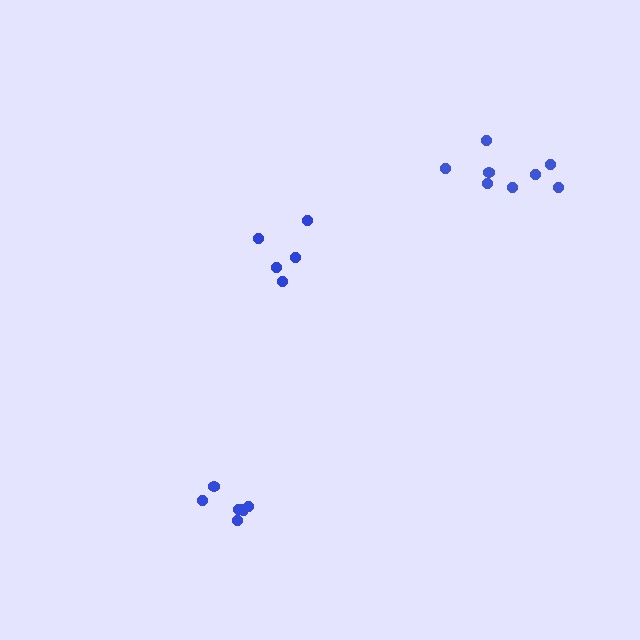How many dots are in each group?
Group 1: 5 dots, Group 2: 6 dots, Group 3: 8 dots (19 total).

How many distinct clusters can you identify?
There are 3 distinct clusters.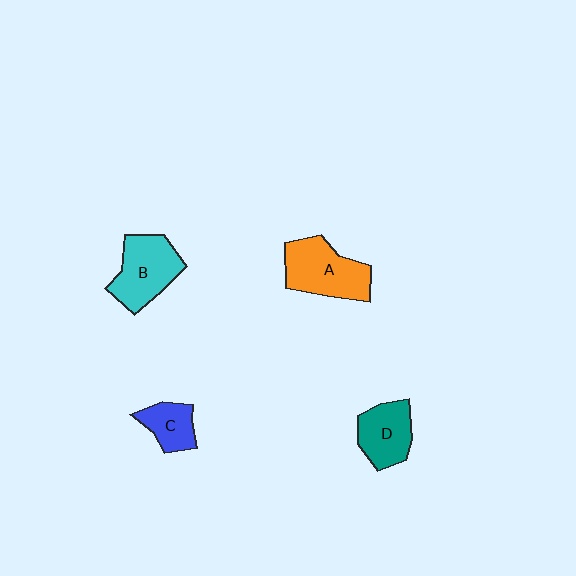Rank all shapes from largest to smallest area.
From largest to smallest: A (orange), B (cyan), D (teal), C (blue).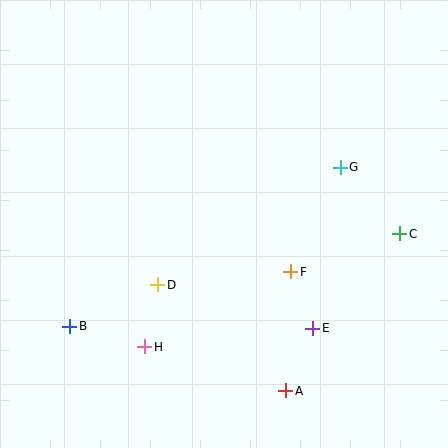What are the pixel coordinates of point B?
Point B is at (70, 326).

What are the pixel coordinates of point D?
Point D is at (158, 285).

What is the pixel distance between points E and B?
The distance between E and B is 243 pixels.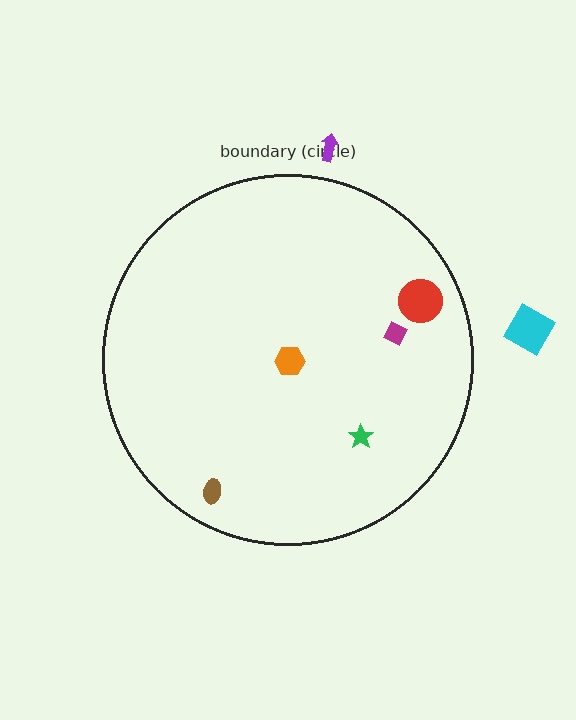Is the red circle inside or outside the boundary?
Inside.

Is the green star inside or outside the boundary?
Inside.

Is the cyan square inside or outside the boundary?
Outside.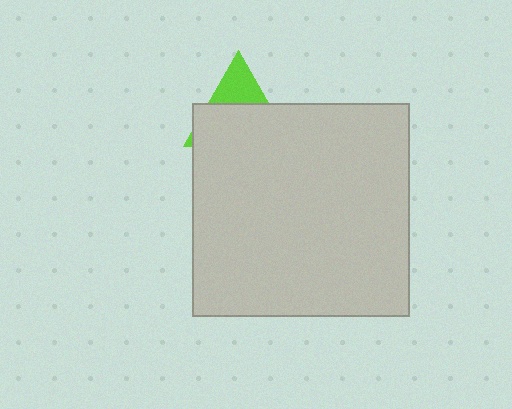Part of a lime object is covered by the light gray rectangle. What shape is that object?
It is a triangle.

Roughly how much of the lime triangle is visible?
A small part of it is visible (roughly 31%).